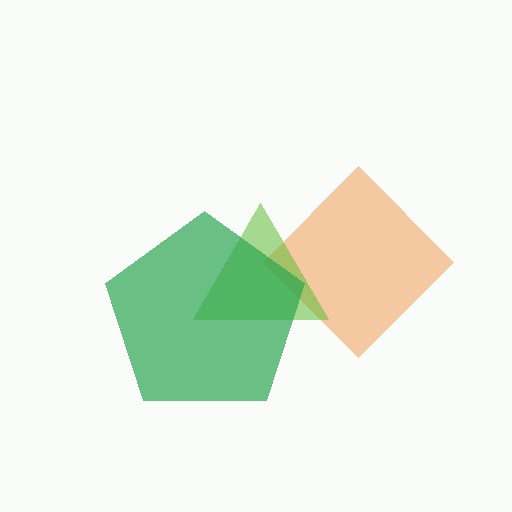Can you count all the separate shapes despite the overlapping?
Yes, there are 3 separate shapes.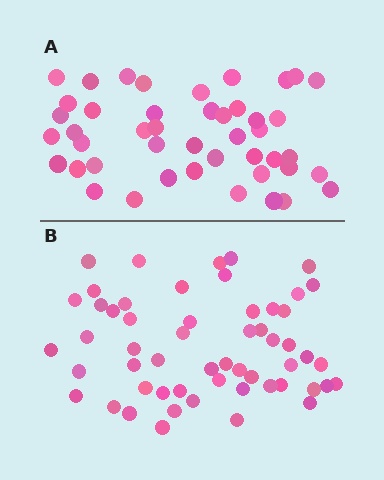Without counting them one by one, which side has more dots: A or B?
Region B (the bottom region) has more dots.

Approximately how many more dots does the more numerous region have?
Region B has roughly 10 or so more dots than region A.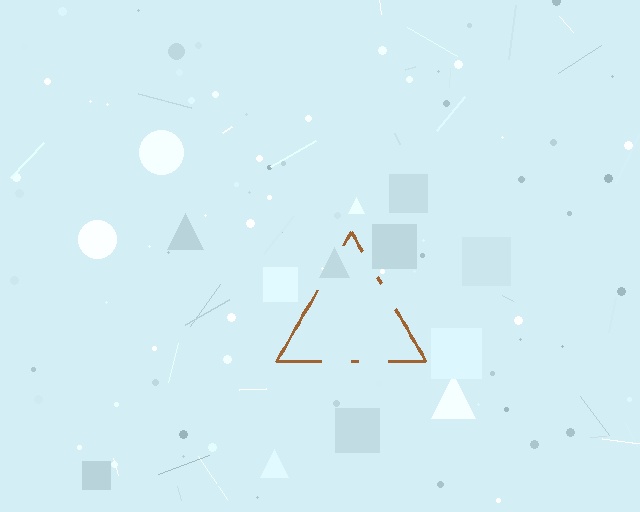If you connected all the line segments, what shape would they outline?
They would outline a triangle.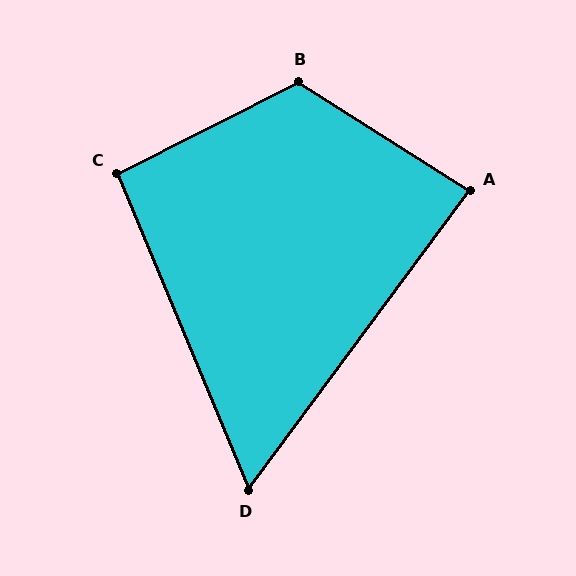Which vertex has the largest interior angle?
B, at approximately 121 degrees.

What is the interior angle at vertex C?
Approximately 94 degrees (approximately right).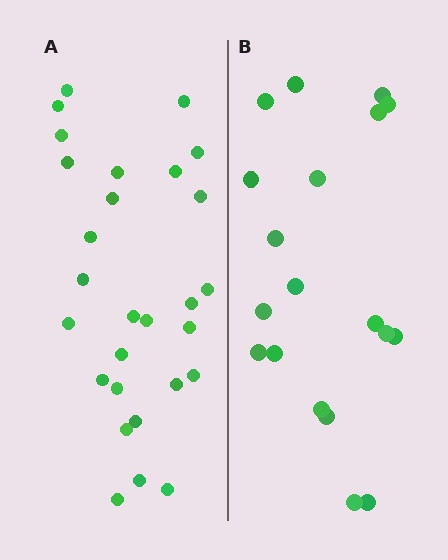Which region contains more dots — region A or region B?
Region A (the left region) has more dots.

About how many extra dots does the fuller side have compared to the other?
Region A has roughly 8 or so more dots than region B.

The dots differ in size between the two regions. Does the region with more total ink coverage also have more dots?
No. Region B has more total ink coverage because its dots are larger, but region A actually contains more individual dots. Total area can be misleading — the number of items is what matters here.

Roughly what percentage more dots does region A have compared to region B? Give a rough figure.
About 45% more.